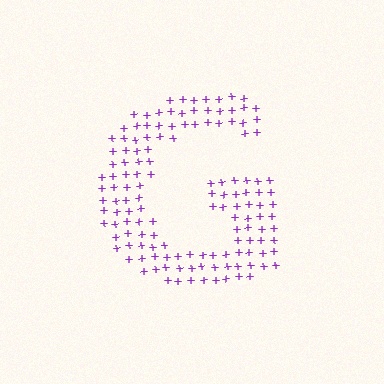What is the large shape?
The large shape is the letter G.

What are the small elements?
The small elements are plus signs.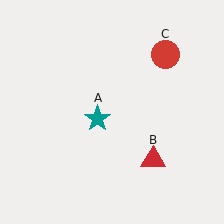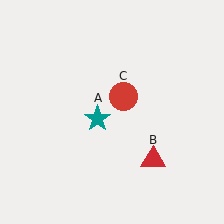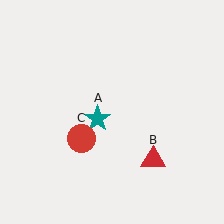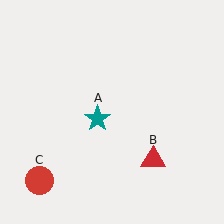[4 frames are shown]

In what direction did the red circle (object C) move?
The red circle (object C) moved down and to the left.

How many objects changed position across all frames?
1 object changed position: red circle (object C).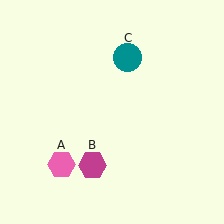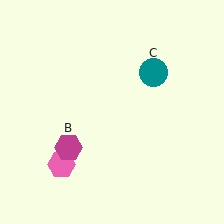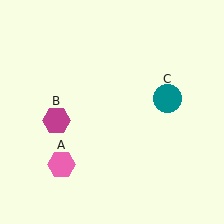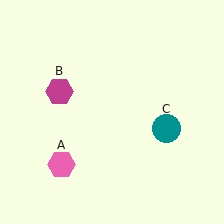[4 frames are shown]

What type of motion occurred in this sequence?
The magenta hexagon (object B), teal circle (object C) rotated clockwise around the center of the scene.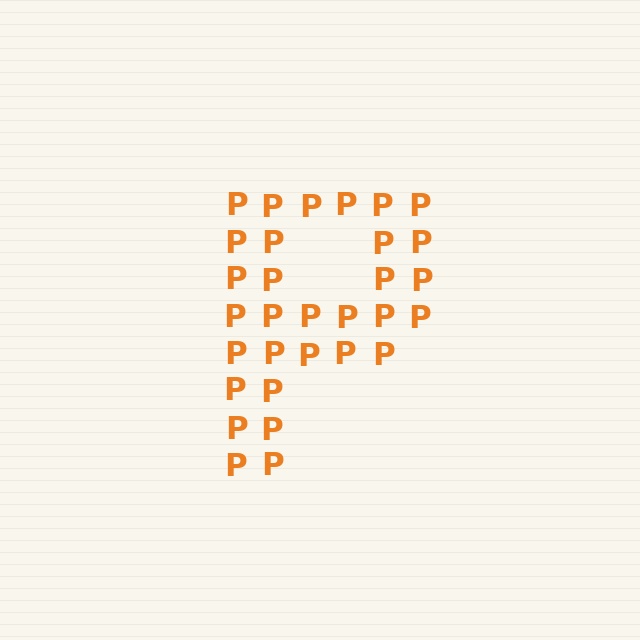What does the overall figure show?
The overall figure shows the letter P.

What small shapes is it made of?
It is made of small letter P's.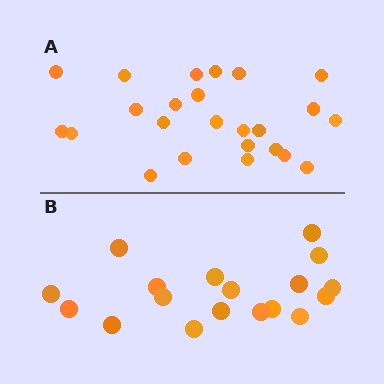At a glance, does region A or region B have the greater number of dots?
Region A (the top region) has more dots.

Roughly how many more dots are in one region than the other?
Region A has about 6 more dots than region B.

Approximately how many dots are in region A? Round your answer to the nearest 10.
About 20 dots. (The exact count is 24, which rounds to 20.)